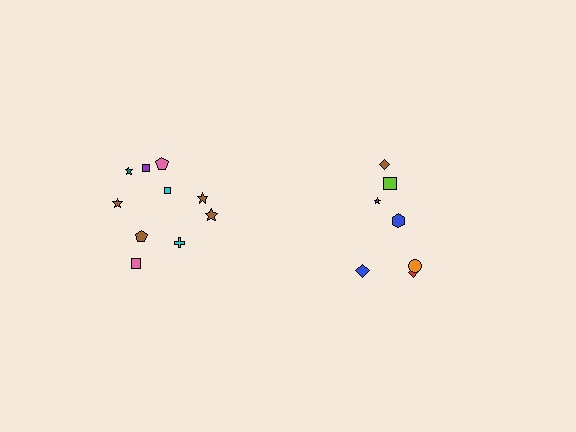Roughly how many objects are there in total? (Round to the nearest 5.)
Roughly 15 objects in total.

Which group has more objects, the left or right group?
The left group.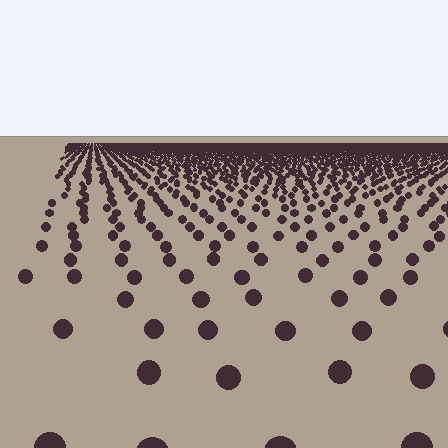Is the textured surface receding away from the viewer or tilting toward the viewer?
The surface is receding away from the viewer. Texture elements get smaller and denser toward the top.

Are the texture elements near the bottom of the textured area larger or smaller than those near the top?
Larger. Near the bottom, elements are closer to the viewer and appear at a bigger on-screen size.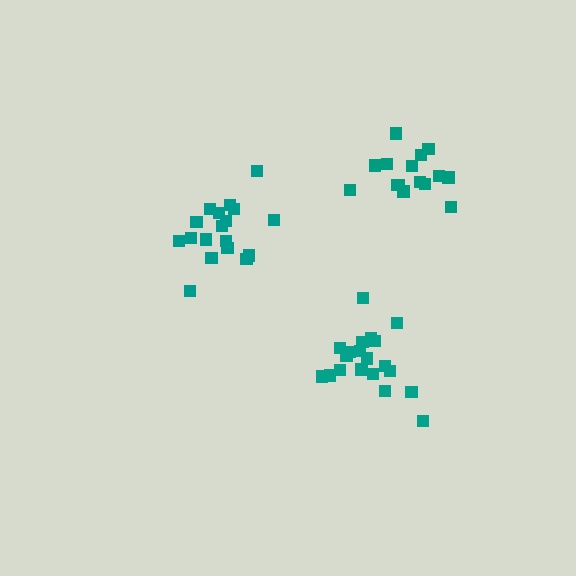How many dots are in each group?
Group 1: 15 dots, Group 2: 20 dots, Group 3: 18 dots (53 total).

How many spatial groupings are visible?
There are 3 spatial groupings.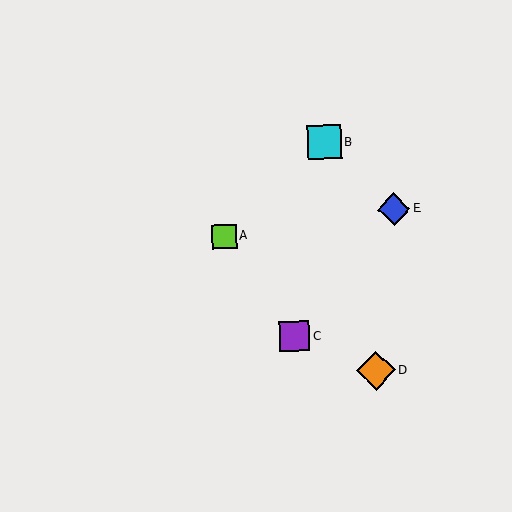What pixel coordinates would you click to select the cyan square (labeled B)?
Click at (324, 142) to select the cyan square B.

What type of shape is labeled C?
Shape C is a purple square.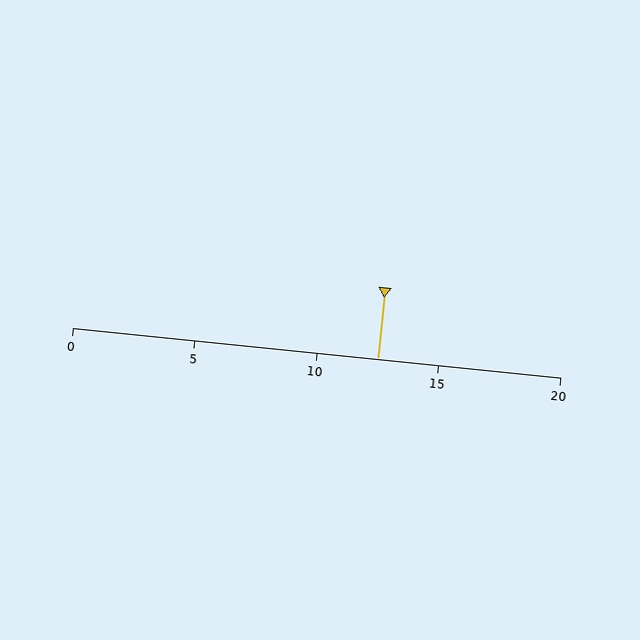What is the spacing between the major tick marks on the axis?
The major ticks are spaced 5 apart.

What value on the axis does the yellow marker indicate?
The marker indicates approximately 12.5.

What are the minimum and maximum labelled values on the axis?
The axis runs from 0 to 20.